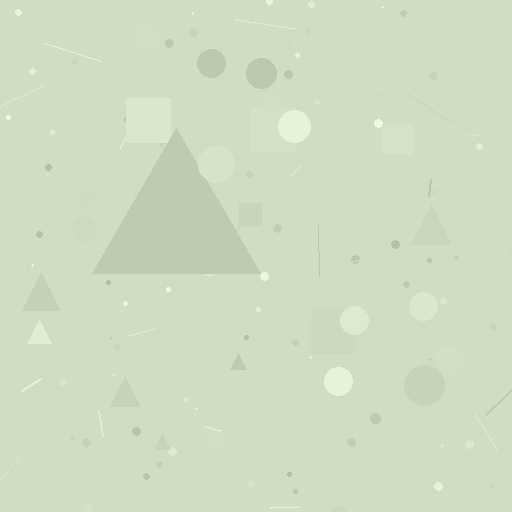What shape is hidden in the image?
A triangle is hidden in the image.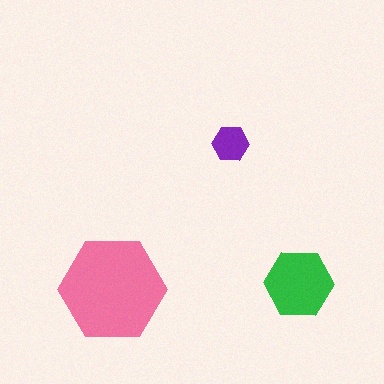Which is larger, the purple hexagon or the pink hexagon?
The pink one.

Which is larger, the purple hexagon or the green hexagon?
The green one.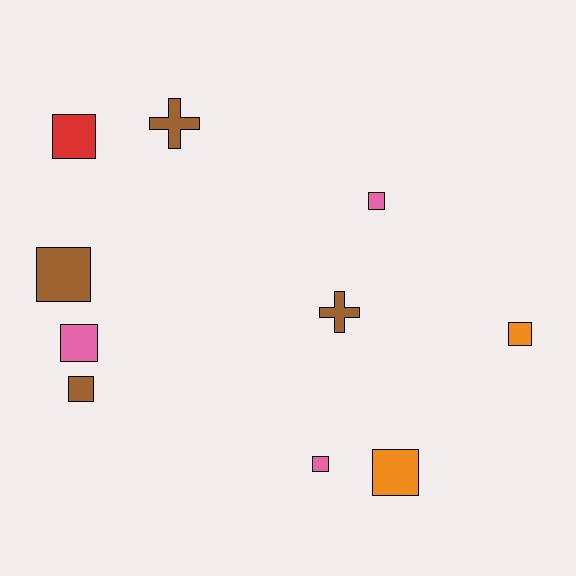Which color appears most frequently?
Brown, with 4 objects.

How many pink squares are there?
There are 3 pink squares.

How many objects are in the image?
There are 10 objects.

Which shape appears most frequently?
Square, with 8 objects.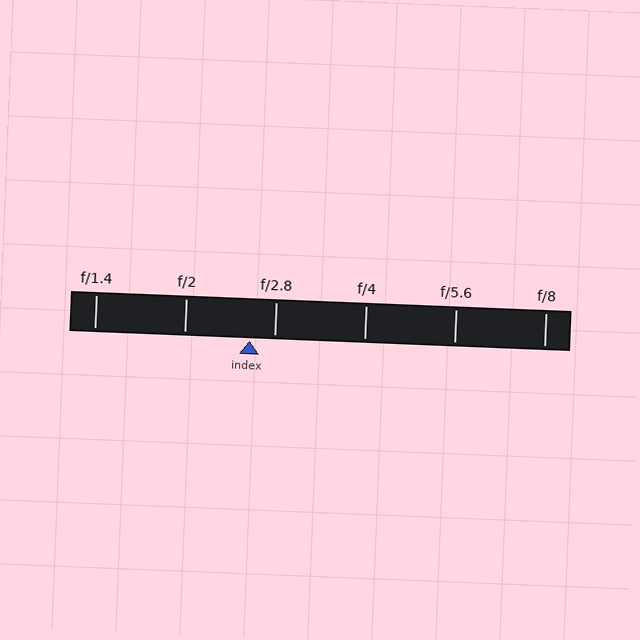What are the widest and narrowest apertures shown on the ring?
The widest aperture shown is f/1.4 and the narrowest is f/8.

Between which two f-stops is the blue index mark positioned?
The index mark is between f/2 and f/2.8.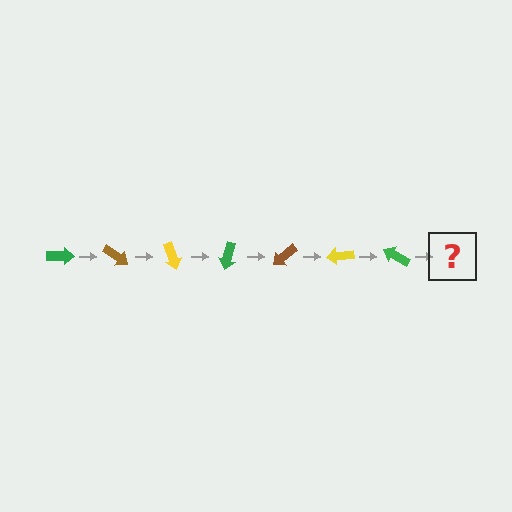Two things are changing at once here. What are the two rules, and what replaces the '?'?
The two rules are that it rotates 35 degrees each step and the color cycles through green, brown, and yellow. The '?' should be a brown arrow, rotated 245 degrees from the start.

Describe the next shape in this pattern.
It should be a brown arrow, rotated 245 degrees from the start.